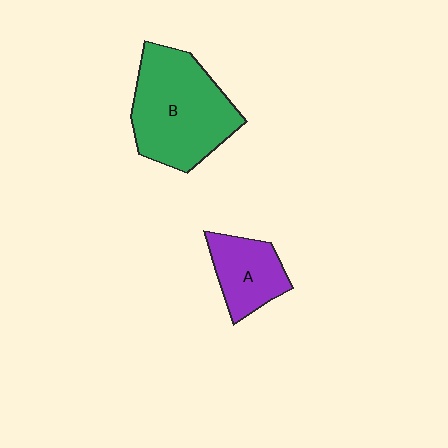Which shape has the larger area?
Shape B (green).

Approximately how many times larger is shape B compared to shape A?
Approximately 2.0 times.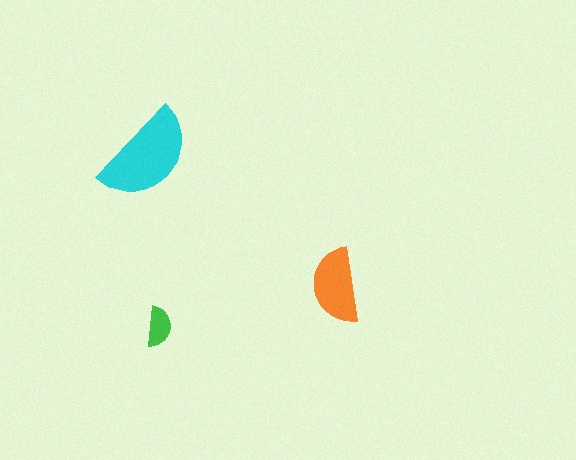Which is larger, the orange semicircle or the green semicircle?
The orange one.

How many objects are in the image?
There are 3 objects in the image.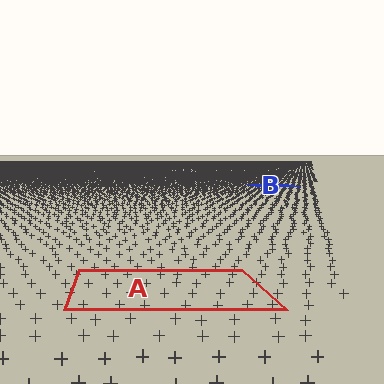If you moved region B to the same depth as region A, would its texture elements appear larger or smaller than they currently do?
They would appear larger. At a closer depth, the same texture elements are projected at a bigger on-screen size.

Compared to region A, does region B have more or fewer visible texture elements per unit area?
Region B has more texture elements per unit area — they are packed more densely because it is farther away.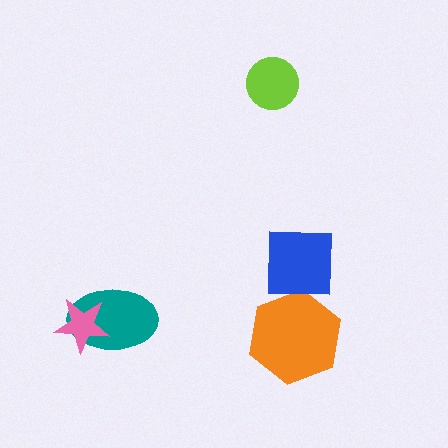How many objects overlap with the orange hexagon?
0 objects overlap with the orange hexagon.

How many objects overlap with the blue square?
0 objects overlap with the blue square.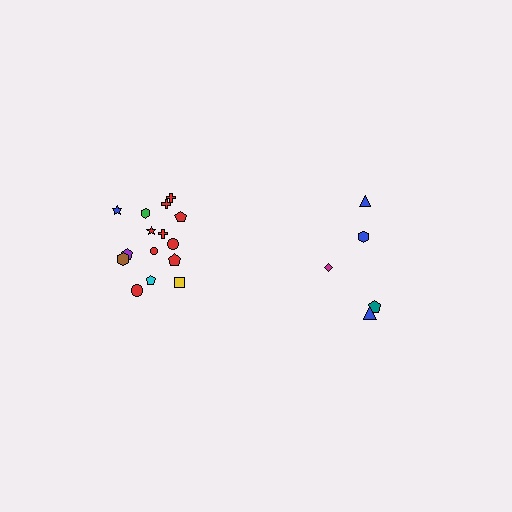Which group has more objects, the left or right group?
The left group.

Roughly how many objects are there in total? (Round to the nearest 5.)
Roughly 20 objects in total.